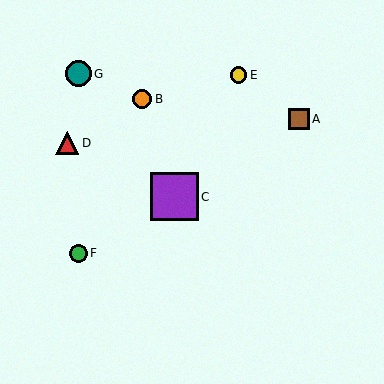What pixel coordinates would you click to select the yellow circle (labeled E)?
Click at (239, 75) to select the yellow circle E.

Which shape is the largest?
The purple square (labeled C) is the largest.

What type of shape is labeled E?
Shape E is a yellow circle.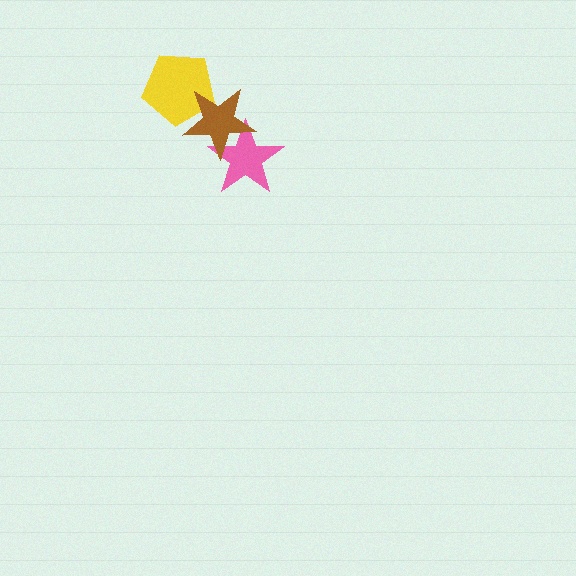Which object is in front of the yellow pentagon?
The brown star is in front of the yellow pentagon.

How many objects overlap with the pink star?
1 object overlaps with the pink star.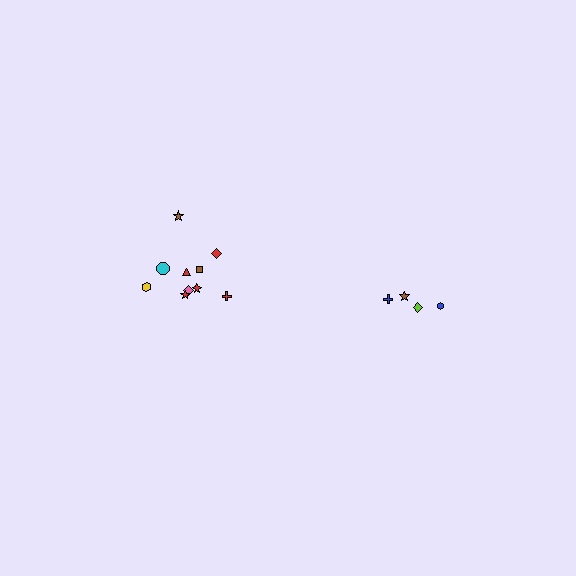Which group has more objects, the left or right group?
The left group.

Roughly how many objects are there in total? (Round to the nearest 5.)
Roughly 15 objects in total.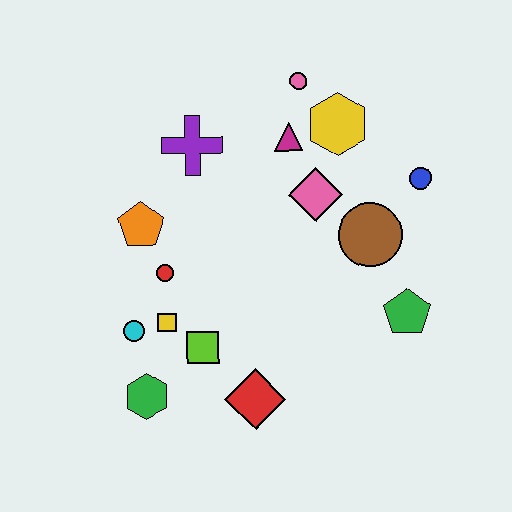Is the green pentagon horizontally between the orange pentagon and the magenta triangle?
No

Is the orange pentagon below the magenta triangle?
Yes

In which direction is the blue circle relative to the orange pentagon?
The blue circle is to the right of the orange pentagon.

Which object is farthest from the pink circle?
The green hexagon is farthest from the pink circle.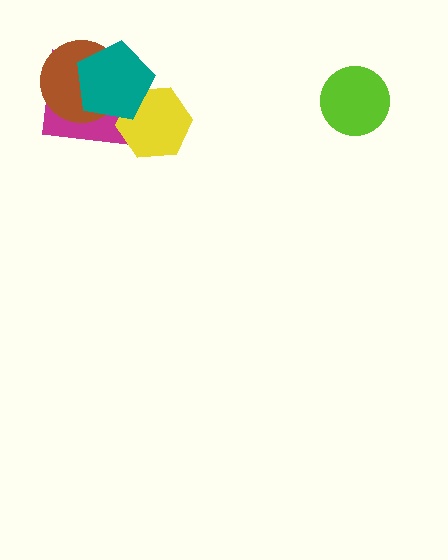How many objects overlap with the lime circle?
0 objects overlap with the lime circle.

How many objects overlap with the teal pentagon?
3 objects overlap with the teal pentagon.